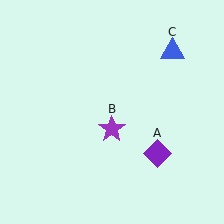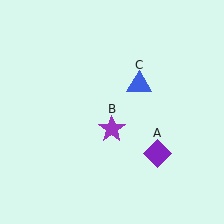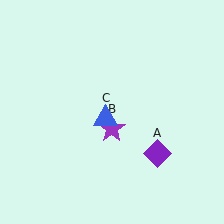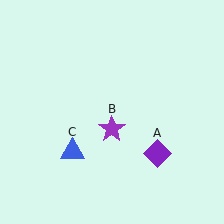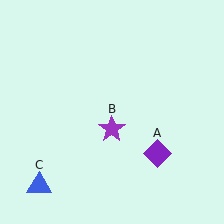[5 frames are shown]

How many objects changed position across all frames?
1 object changed position: blue triangle (object C).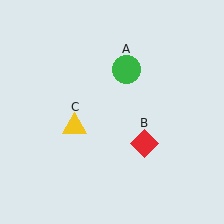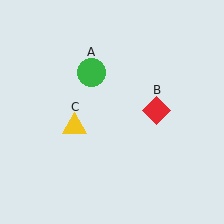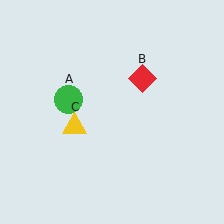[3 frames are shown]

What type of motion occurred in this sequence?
The green circle (object A), red diamond (object B) rotated counterclockwise around the center of the scene.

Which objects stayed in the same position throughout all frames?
Yellow triangle (object C) remained stationary.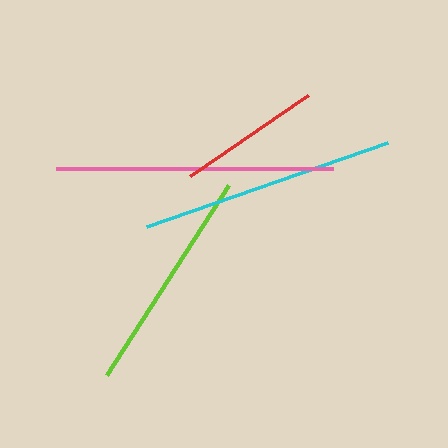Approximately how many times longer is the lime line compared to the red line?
The lime line is approximately 1.6 times the length of the red line.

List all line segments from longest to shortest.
From longest to shortest: pink, cyan, lime, red.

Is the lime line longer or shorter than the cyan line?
The cyan line is longer than the lime line.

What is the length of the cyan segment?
The cyan segment is approximately 255 pixels long.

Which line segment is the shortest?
The red line is the shortest at approximately 143 pixels.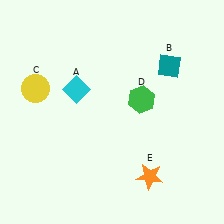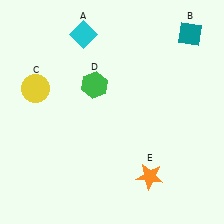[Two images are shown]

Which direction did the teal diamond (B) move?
The teal diamond (B) moved up.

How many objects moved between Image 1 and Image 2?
3 objects moved between the two images.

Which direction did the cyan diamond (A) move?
The cyan diamond (A) moved up.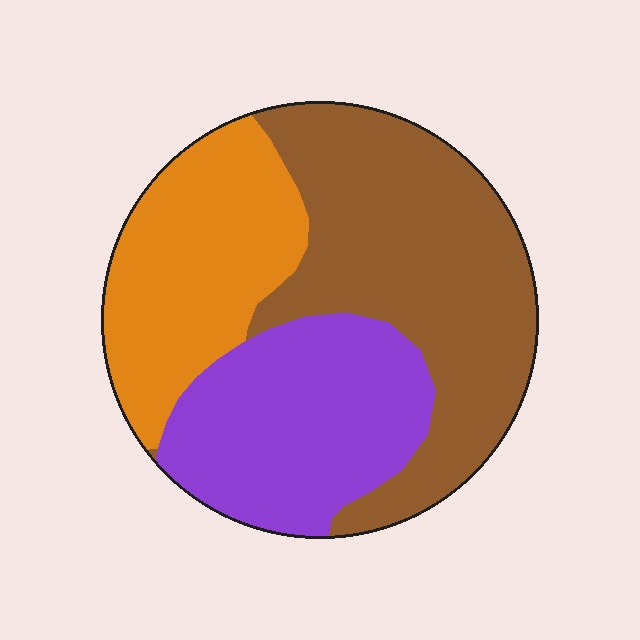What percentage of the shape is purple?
Purple takes up about one third (1/3) of the shape.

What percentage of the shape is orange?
Orange takes up about one quarter (1/4) of the shape.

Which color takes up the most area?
Brown, at roughly 45%.